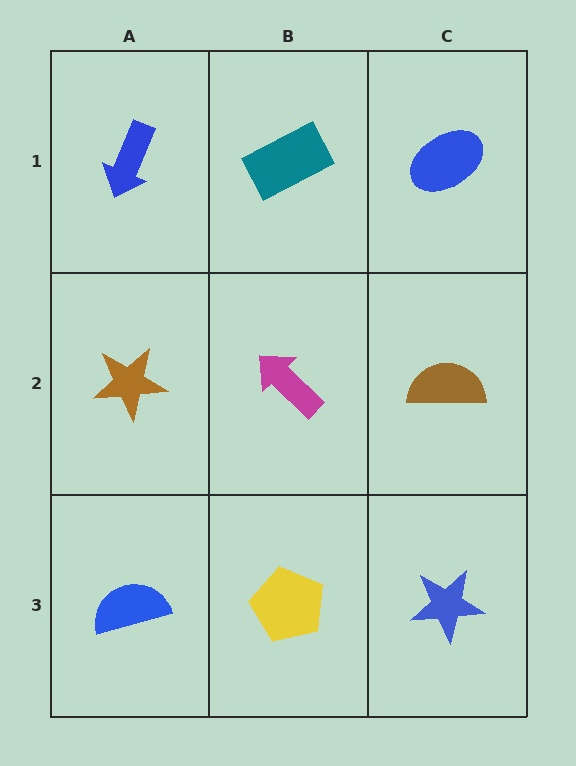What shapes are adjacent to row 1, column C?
A brown semicircle (row 2, column C), a teal rectangle (row 1, column B).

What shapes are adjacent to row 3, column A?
A brown star (row 2, column A), a yellow pentagon (row 3, column B).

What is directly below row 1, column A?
A brown star.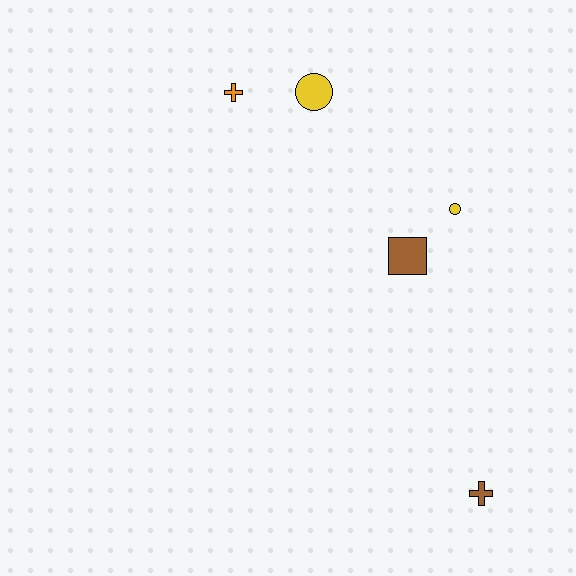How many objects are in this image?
There are 5 objects.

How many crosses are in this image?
There are 2 crosses.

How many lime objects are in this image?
There are no lime objects.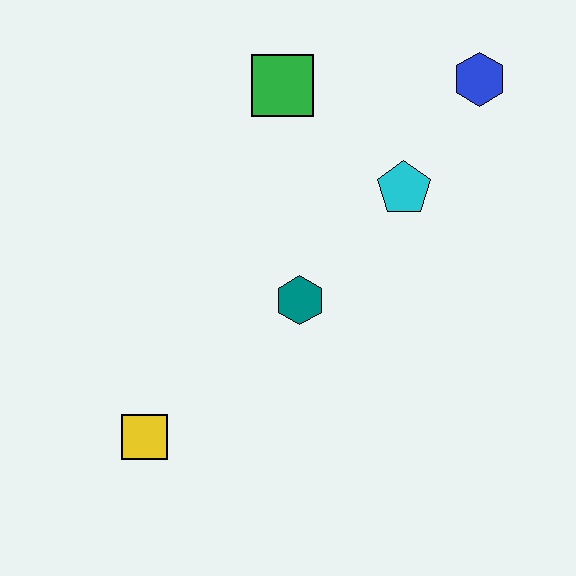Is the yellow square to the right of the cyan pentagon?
No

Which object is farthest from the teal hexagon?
The blue hexagon is farthest from the teal hexagon.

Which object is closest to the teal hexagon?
The cyan pentagon is closest to the teal hexagon.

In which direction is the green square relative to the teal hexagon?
The green square is above the teal hexagon.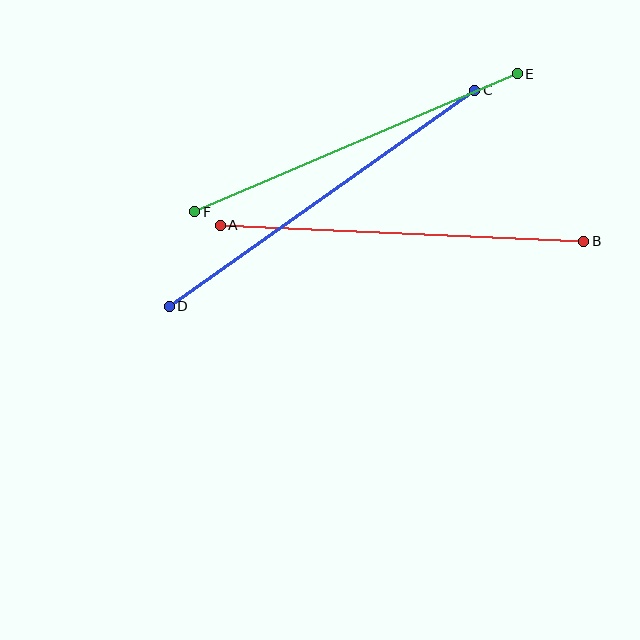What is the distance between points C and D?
The distance is approximately 374 pixels.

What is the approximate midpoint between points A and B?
The midpoint is at approximately (402, 233) pixels.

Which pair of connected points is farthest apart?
Points C and D are farthest apart.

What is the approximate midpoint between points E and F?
The midpoint is at approximately (356, 143) pixels.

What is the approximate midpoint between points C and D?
The midpoint is at approximately (322, 198) pixels.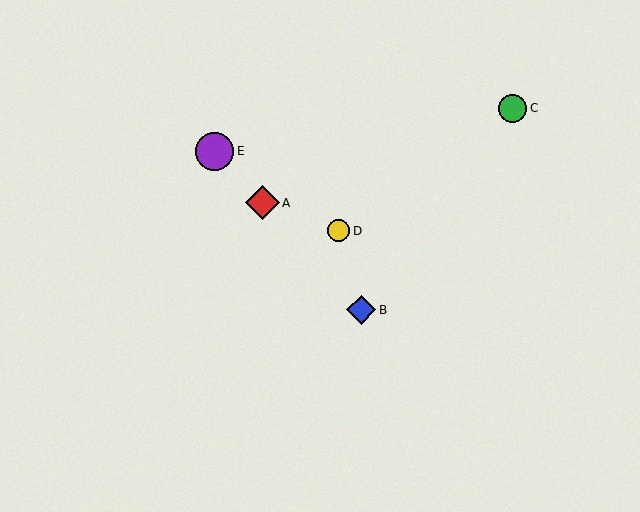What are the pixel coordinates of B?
Object B is at (361, 310).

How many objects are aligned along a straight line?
3 objects (A, B, E) are aligned along a straight line.